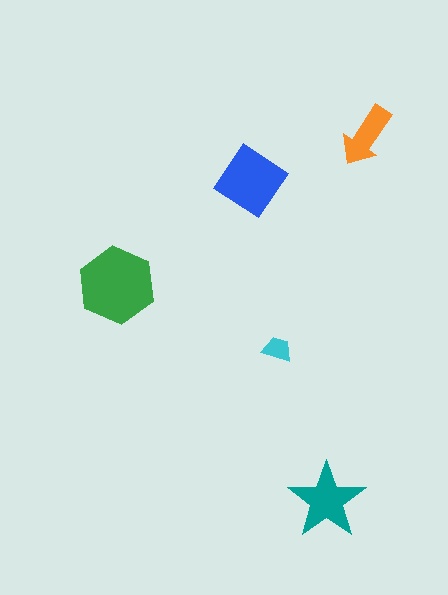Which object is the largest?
The green hexagon.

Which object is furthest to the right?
The orange arrow is rightmost.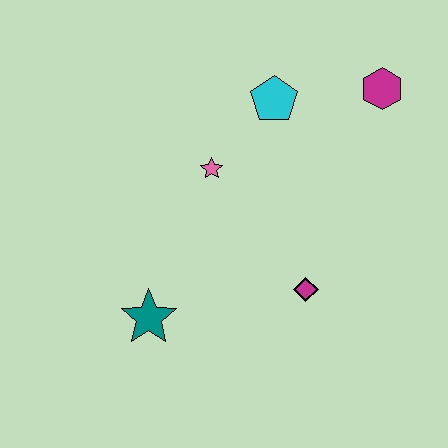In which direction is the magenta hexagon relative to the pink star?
The magenta hexagon is to the right of the pink star.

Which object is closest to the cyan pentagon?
The pink star is closest to the cyan pentagon.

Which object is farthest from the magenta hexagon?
The teal star is farthest from the magenta hexagon.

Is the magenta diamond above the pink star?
No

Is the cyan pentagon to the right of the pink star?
Yes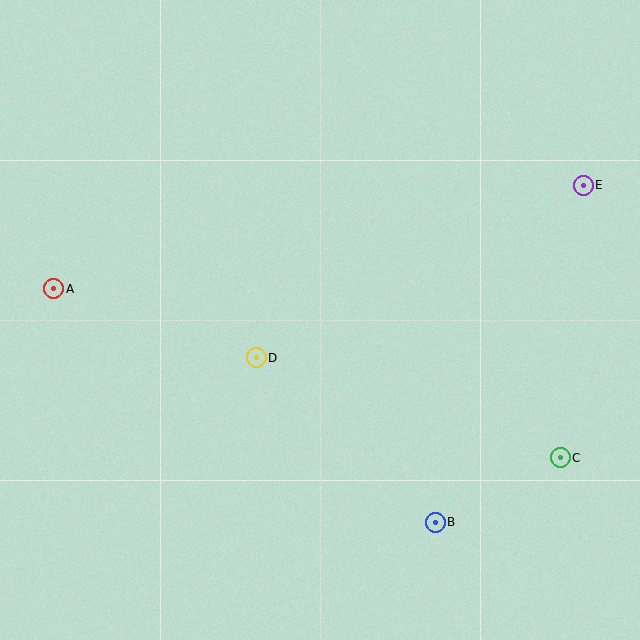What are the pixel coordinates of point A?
Point A is at (54, 289).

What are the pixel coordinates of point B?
Point B is at (435, 522).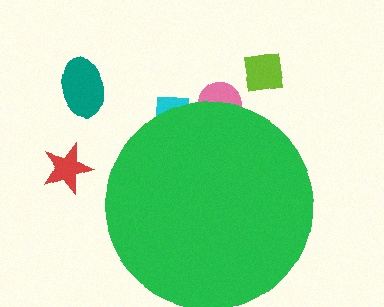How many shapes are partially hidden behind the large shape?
3 shapes are partially hidden.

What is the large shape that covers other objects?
A green circle.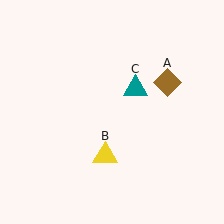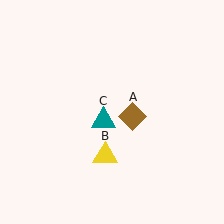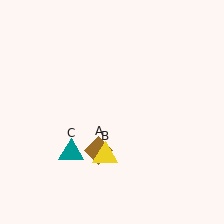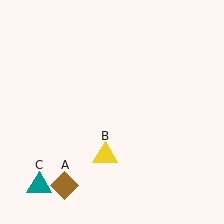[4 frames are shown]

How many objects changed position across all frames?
2 objects changed position: brown diamond (object A), teal triangle (object C).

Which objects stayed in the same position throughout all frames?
Yellow triangle (object B) remained stationary.